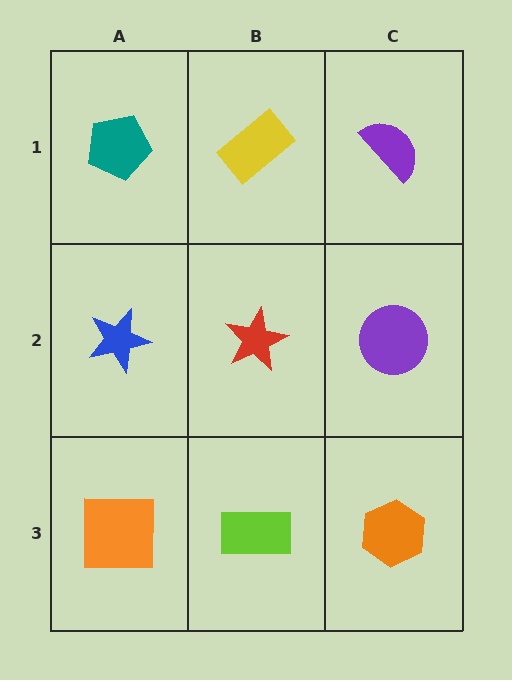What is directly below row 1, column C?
A purple circle.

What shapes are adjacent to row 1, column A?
A blue star (row 2, column A), a yellow rectangle (row 1, column B).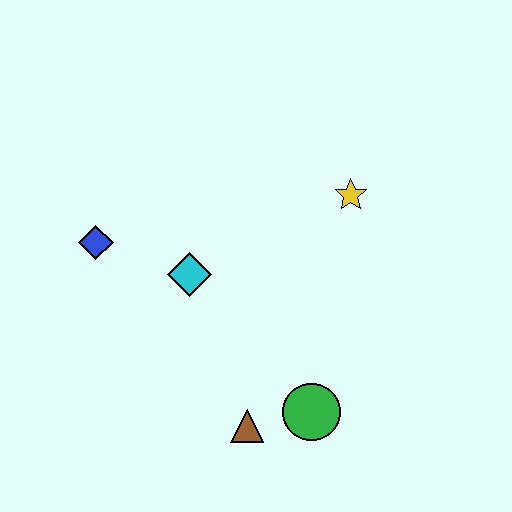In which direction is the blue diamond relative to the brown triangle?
The blue diamond is above the brown triangle.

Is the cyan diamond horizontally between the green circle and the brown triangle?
No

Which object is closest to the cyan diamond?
The blue diamond is closest to the cyan diamond.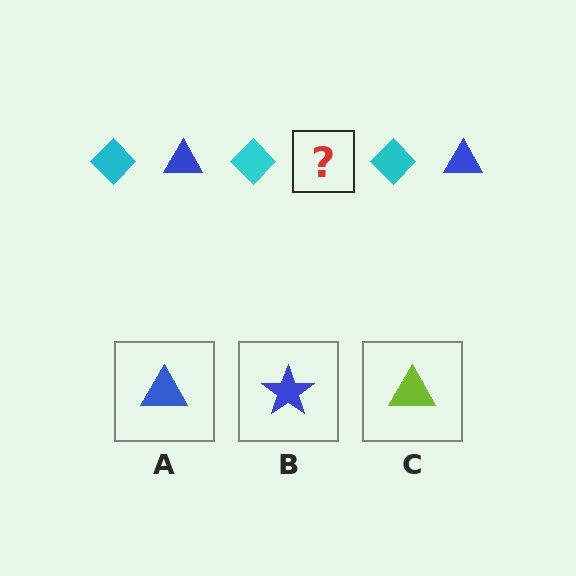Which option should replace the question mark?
Option A.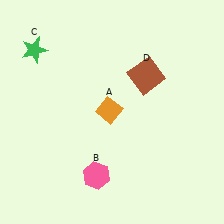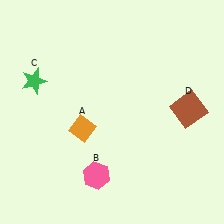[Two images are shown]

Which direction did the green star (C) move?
The green star (C) moved down.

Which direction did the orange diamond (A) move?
The orange diamond (A) moved left.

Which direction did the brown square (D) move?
The brown square (D) moved right.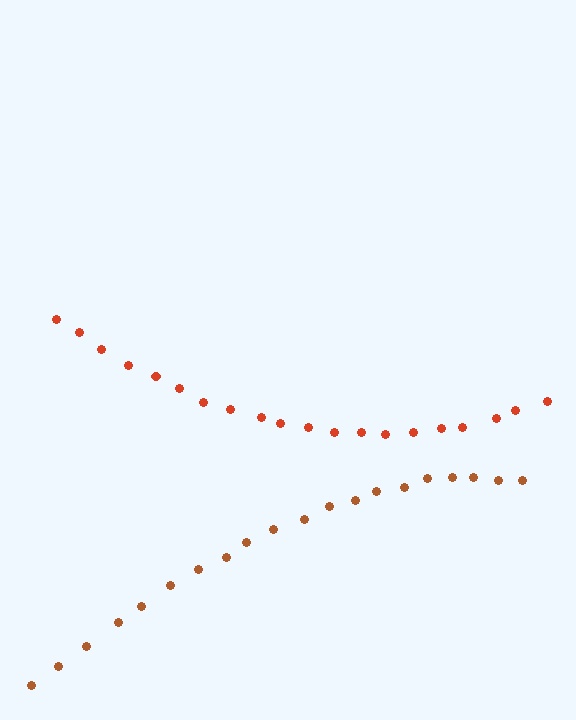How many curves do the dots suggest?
There are 2 distinct paths.